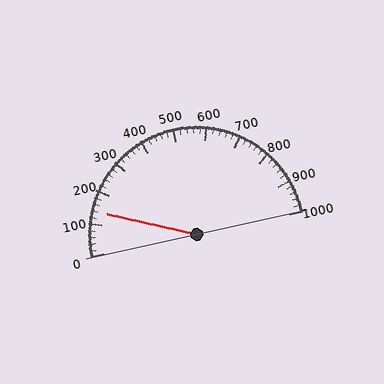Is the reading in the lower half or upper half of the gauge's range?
The reading is in the lower half of the range (0 to 1000).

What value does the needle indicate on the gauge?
The needle indicates approximately 140.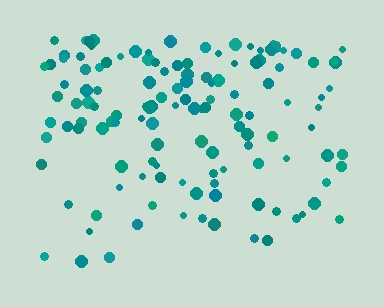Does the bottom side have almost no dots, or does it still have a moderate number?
Still a moderate number, just noticeably fewer than the top.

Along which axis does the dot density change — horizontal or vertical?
Vertical.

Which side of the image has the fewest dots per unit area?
The bottom.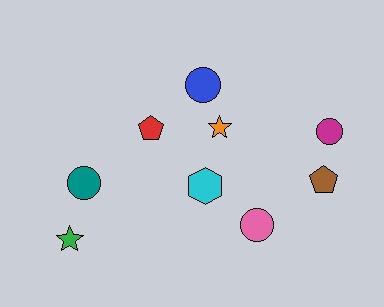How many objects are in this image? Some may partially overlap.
There are 9 objects.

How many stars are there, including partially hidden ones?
There are 2 stars.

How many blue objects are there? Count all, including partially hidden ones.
There is 1 blue object.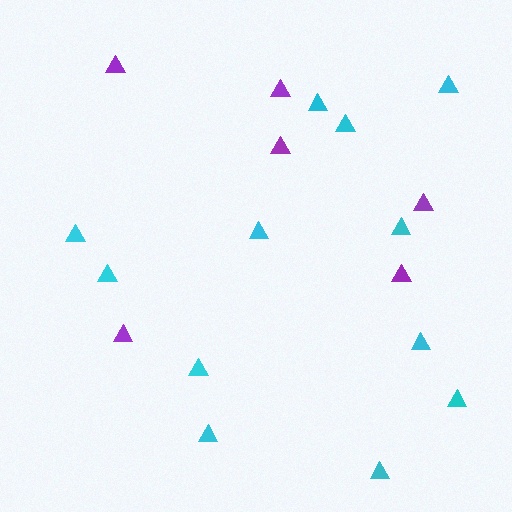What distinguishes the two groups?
There are 2 groups: one group of cyan triangles (12) and one group of purple triangles (6).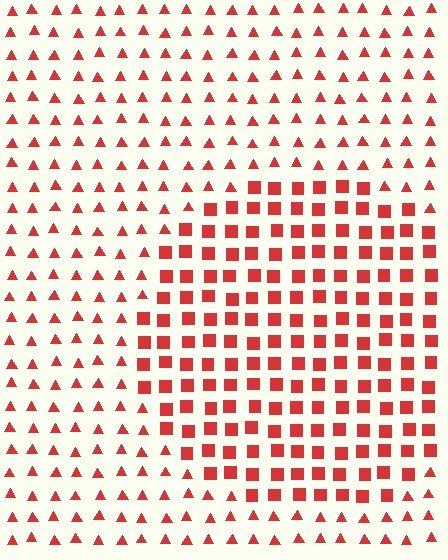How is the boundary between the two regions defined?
The boundary is defined by a change in element shape: squares inside vs. triangles outside. All elements share the same color and spacing.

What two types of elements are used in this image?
The image uses squares inside the circle region and triangles outside it.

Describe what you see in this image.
The image is filled with small red elements arranged in a uniform grid. A circle-shaped region contains squares, while the surrounding area contains triangles. The boundary is defined purely by the change in element shape.